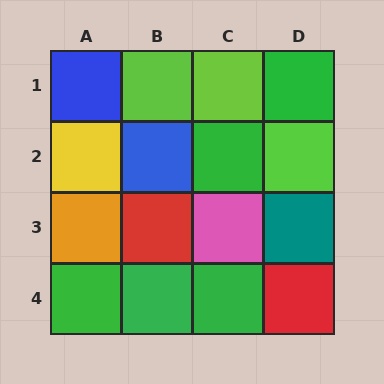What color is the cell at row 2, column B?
Blue.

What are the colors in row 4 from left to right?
Green, green, green, red.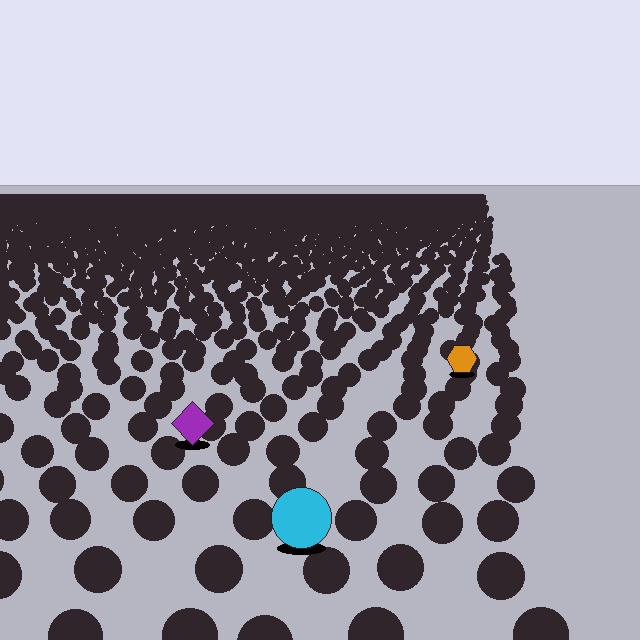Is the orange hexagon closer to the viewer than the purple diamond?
No. The purple diamond is closer — you can tell from the texture gradient: the ground texture is coarser near it.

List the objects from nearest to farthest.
From nearest to farthest: the cyan circle, the purple diamond, the orange hexagon.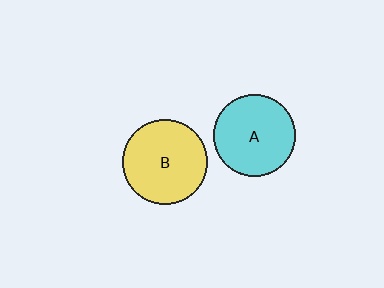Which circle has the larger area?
Circle B (yellow).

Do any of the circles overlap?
No, none of the circles overlap.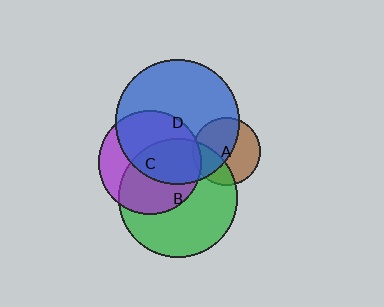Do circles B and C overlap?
Yes.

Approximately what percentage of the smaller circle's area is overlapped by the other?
Approximately 55%.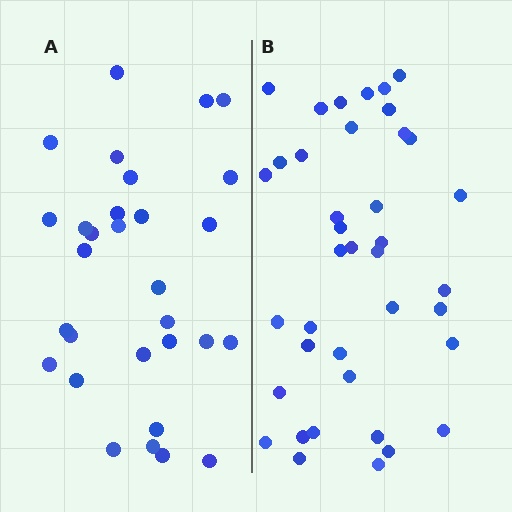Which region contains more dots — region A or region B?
Region B (the right region) has more dots.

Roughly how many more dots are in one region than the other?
Region B has roughly 8 or so more dots than region A.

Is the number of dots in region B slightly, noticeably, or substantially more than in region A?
Region B has noticeably more, but not dramatically so. The ratio is roughly 1.3 to 1.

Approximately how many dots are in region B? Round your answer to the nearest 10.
About 40 dots. (The exact count is 39, which rounds to 40.)